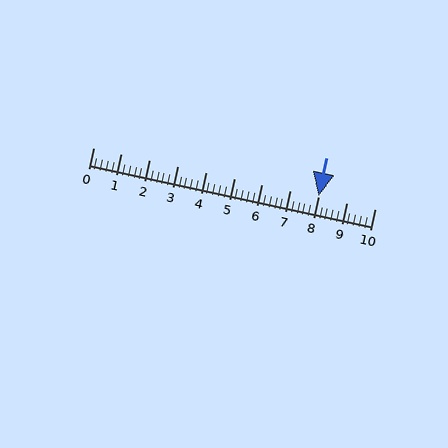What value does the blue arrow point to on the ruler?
The blue arrow points to approximately 8.0.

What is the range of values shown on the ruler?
The ruler shows values from 0 to 10.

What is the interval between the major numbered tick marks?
The major tick marks are spaced 1 units apart.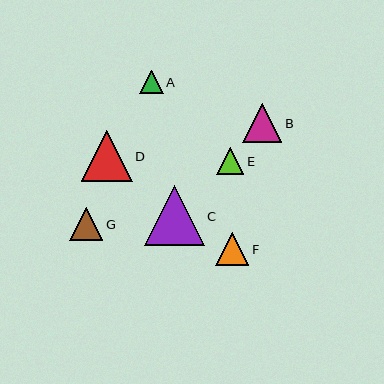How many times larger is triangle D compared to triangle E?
Triangle D is approximately 1.8 times the size of triangle E.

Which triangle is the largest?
Triangle C is the largest with a size of approximately 60 pixels.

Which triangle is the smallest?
Triangle A is the smallest with a size of approximately 23 pixels.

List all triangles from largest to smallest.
From largest to smallest: C, D, B, G, F, E, A.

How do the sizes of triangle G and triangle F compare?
Triangle G and triangle F are approximately the same size.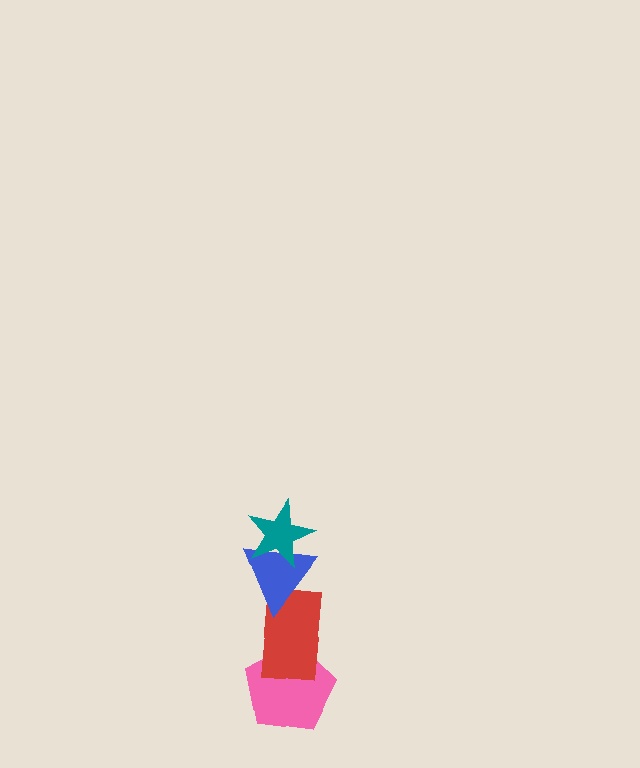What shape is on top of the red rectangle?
The blue triangle is on top of the red rectangle.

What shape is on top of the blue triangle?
The teal star is on top of the blue triangle.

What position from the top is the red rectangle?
The red rectangle is 3rd from the top.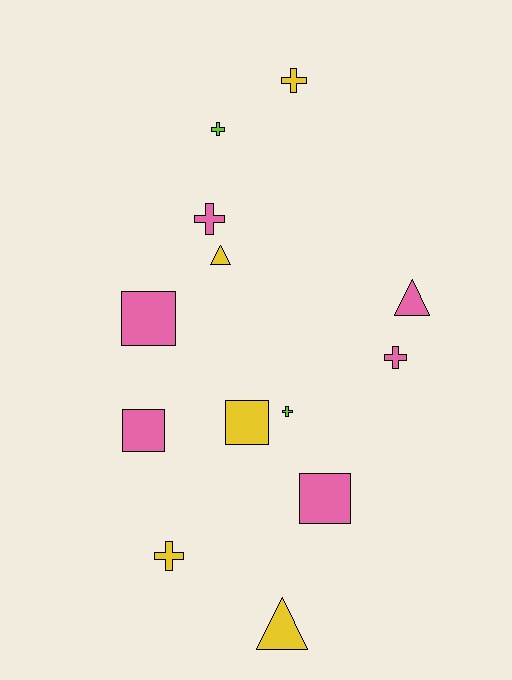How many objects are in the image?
There are 13 objects.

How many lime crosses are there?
There are 2 lime crosses.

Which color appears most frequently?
Pink, with 6 objects.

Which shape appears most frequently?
Cross, with 6 objects.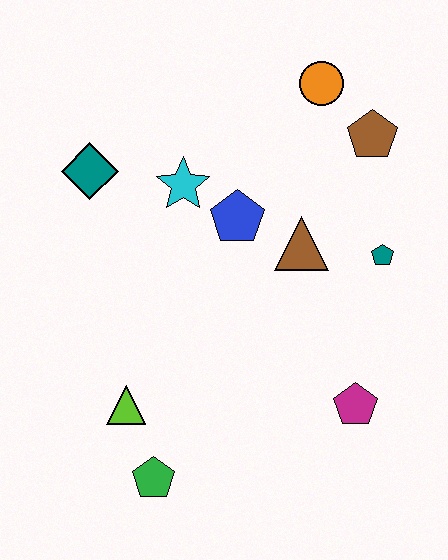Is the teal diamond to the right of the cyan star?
No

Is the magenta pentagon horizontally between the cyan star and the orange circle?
No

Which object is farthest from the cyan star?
The green pentagon is farthest from the cyan star.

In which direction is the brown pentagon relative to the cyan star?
The brown pentagon is to the right of the cyan star.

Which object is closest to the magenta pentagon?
The teal pentagon is closest to the magenta pentagon.